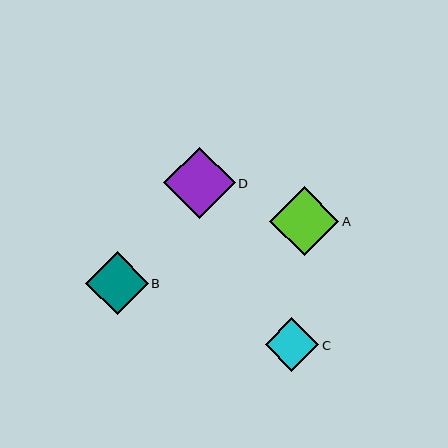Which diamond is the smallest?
Diamond C is the smallest with a size of approximately 53 pixels.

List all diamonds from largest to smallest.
From largest to smallest: D, A, B, C.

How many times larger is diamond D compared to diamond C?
Diamond D is approximately 1.3 times the size of diamond C.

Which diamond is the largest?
Diamond D is the largest with a size of approximately 71 pixels.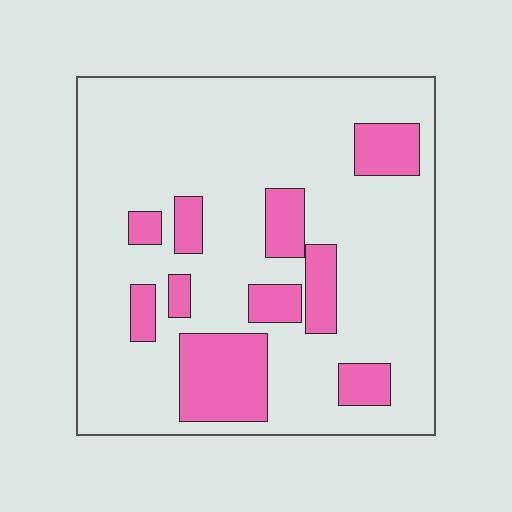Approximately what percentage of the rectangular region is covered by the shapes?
Approximately 20%.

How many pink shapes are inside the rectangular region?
10.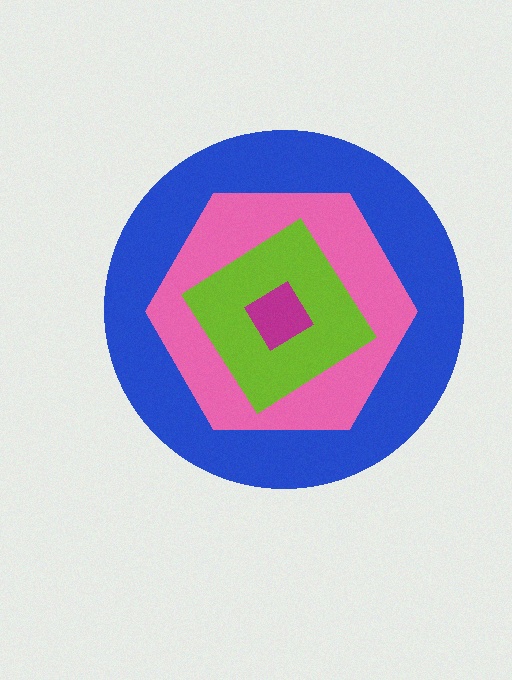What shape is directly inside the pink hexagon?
The lime diamond.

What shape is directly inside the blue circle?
The pink hexagon.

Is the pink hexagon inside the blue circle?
Yes.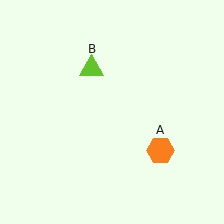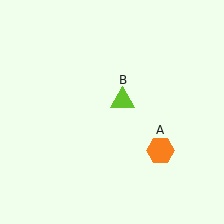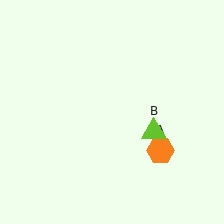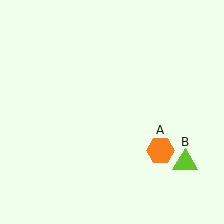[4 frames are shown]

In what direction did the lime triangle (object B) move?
The lime triangle (object B) moved down and to the right.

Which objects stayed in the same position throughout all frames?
Orange hexagon (object A) remained stationary.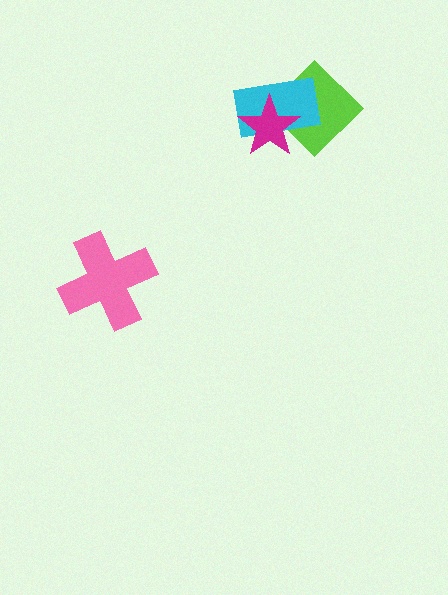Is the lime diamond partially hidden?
Yes, it is partially covered by another shape.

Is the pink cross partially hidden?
No, no other shape covers it.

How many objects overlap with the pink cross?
0 objects overlap with the pink cross.